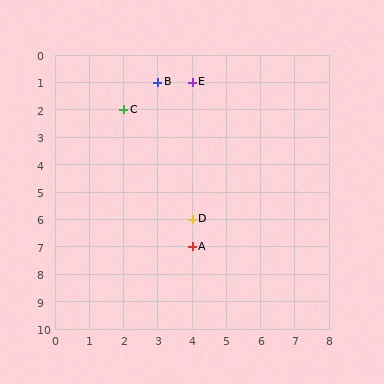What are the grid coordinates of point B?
Point B is at grid coordinates (3, 1).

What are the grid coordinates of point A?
Point A is at grid coordinates (4, 7).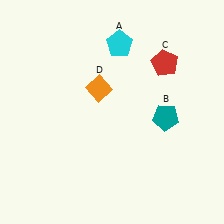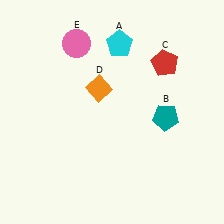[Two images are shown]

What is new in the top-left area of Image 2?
A pink circle (E) was added in the top-left area of Image 2.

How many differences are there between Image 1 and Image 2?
There is 1 difference between the two images.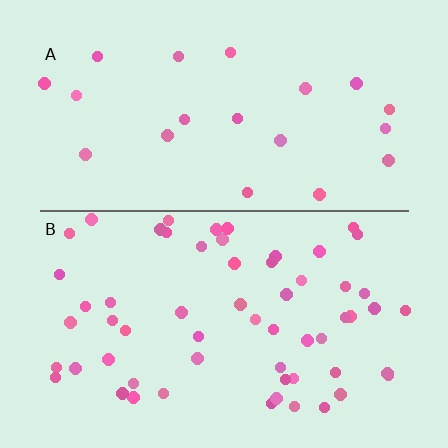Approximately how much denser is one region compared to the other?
Approximately 2.9× — region B over region A.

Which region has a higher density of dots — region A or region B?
B (the bottom).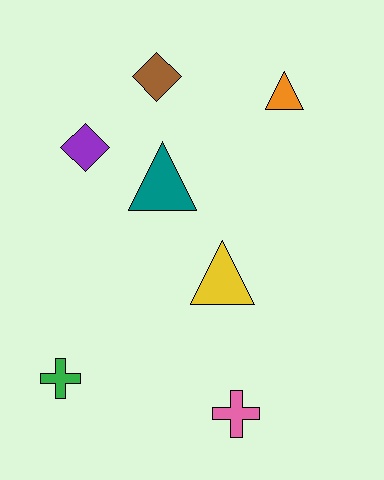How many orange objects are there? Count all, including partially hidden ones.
There is 1 orange object.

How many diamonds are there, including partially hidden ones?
There are 2 diamonds.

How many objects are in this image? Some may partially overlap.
There are 7 objects.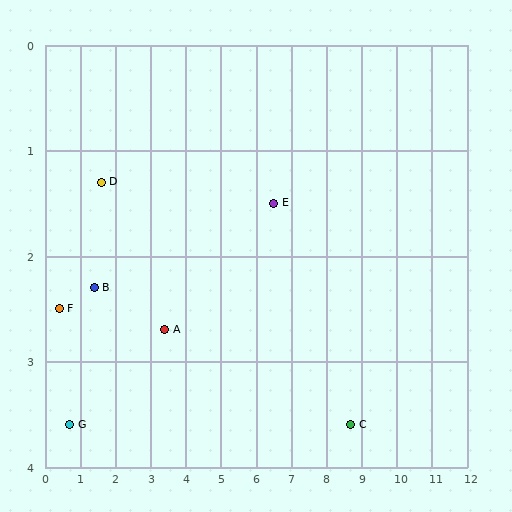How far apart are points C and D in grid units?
Points C and D are about 7.5 grid units apart.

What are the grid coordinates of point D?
Point D is at approximately (1.6, 1.3).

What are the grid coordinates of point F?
Point F is at approximately (0.4, 2.5).